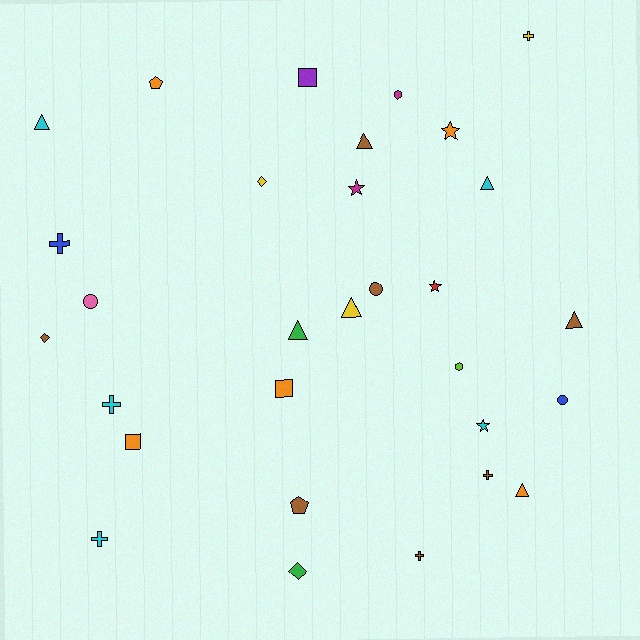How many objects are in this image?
There are 30 objects.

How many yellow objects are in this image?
There are 3 yellow objects.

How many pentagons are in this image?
There are 2 pentagons.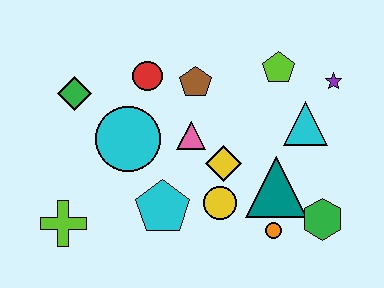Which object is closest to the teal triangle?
The orange circle is closest to the teal triangle.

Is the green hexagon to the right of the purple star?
No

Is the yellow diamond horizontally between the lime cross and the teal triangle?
Yes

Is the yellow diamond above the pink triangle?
No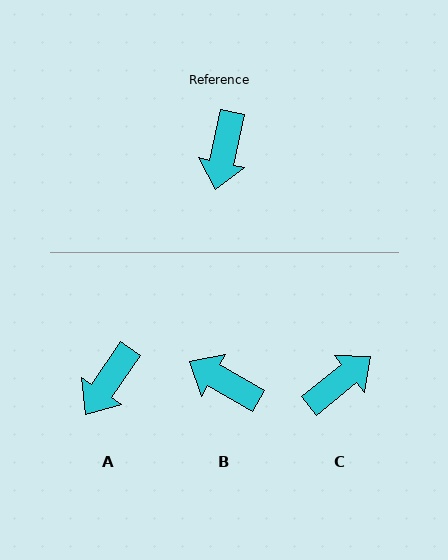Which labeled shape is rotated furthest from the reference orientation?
C, about 141 degrees away.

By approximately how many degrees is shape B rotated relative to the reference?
Approximately 107 degrees clockwise.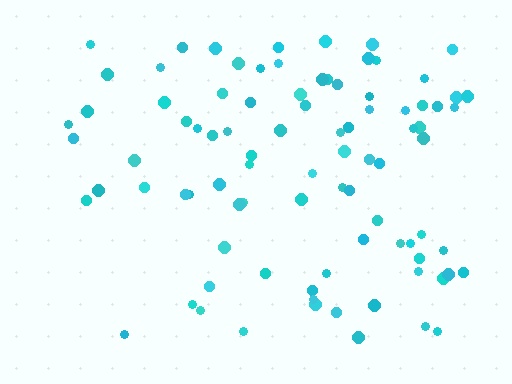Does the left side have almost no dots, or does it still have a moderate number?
Still a moderate number, just noticeably fewer than the right.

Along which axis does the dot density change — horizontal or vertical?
Horizontal.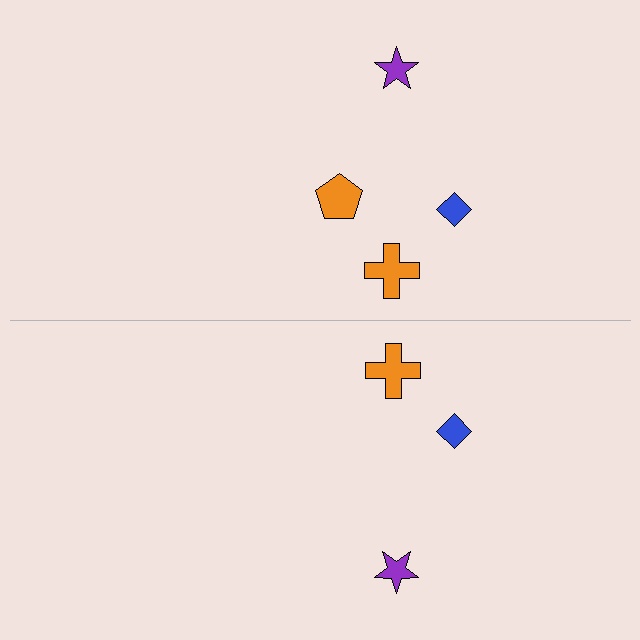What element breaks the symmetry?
A orange pentagon is missing from the bottom side.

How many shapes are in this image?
There are 7 shapes in this image.